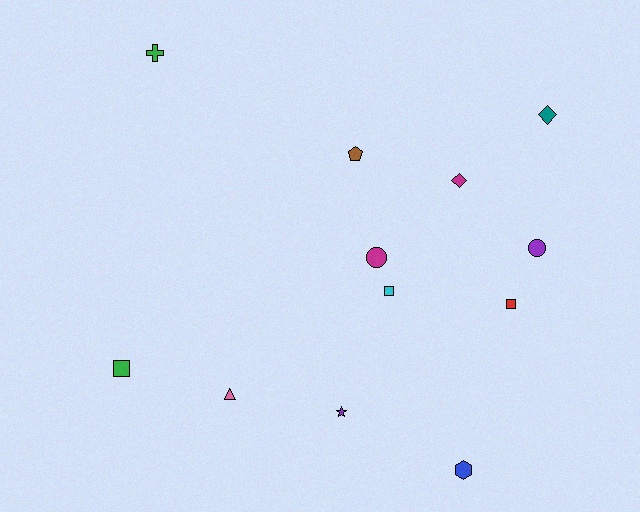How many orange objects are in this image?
There are no orange objects.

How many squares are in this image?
There are 3 squares.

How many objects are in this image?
There are 12 objects.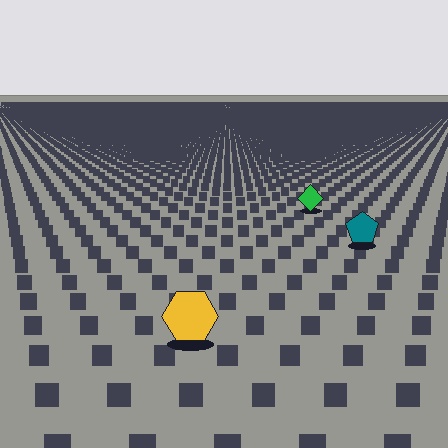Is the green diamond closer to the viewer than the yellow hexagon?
No. The yellow hexagon is closer — you can tell from the texture gradient: the ground texture is coarser near it.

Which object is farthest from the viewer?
The green diamond is farthest from the viewer. It appears smaller and the ground texture around it is denser.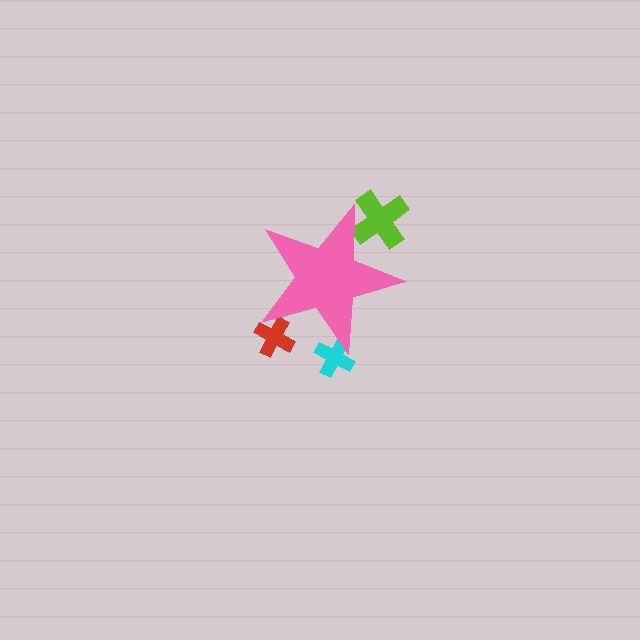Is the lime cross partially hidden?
Yes, the lime cross is partially hidden behind the pink star.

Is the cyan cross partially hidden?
Yes, the cyan cross is partially hidden behind the pink star.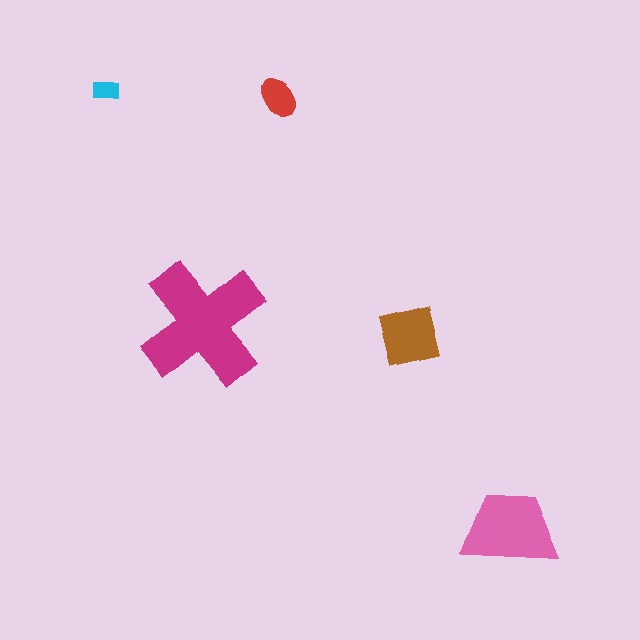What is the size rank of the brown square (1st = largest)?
3rd.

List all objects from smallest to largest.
The cyan rectangle, the red ellipse, the brown square, the pink trapezoid, the magenta cross.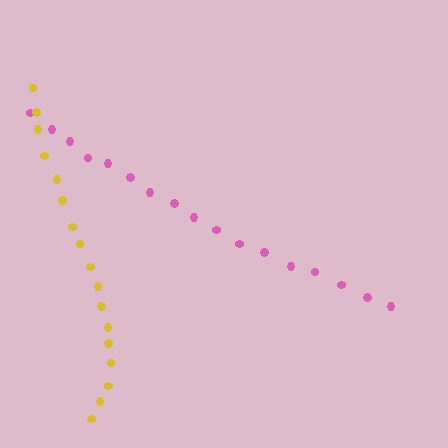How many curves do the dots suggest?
There are 2 distinct paths.